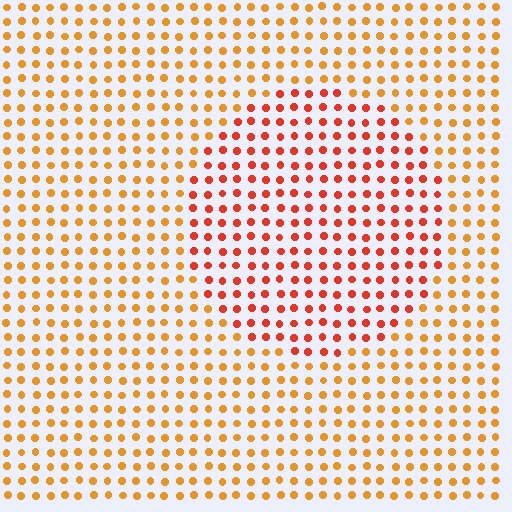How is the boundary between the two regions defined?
The boundary is defined purely by a slight shift in hue (about 30 degrees). Spacing, size, and orientation are identical on both sides.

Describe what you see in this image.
The image is filled with small orange elements in a uniform arrangement. A circle-shaped region is visible where the elements are tinted to a slightly different hue, forming a subtle color boundary.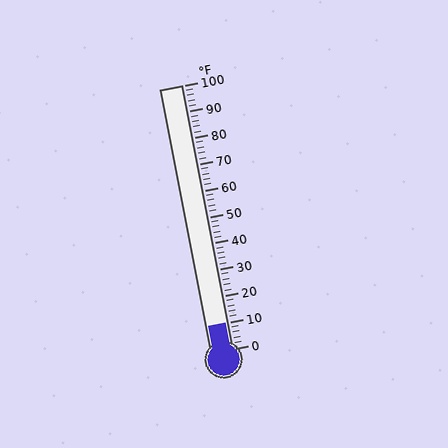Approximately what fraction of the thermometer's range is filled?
The thermometer is filled to approximately 10% of its range.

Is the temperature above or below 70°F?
The temperature is below 70°F.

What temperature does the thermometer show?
The thermometer shows approximately 10°F.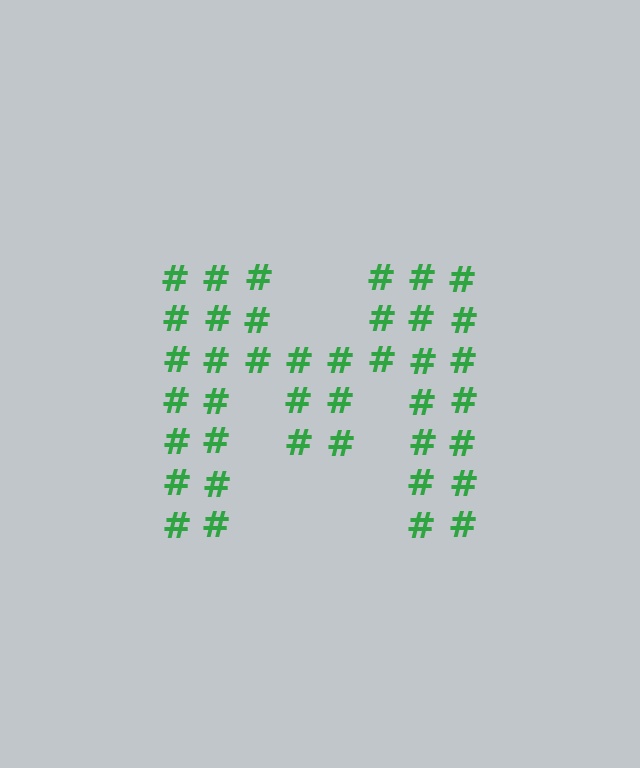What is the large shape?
The large shape is the letter M.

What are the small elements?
The small elements are hash symbols.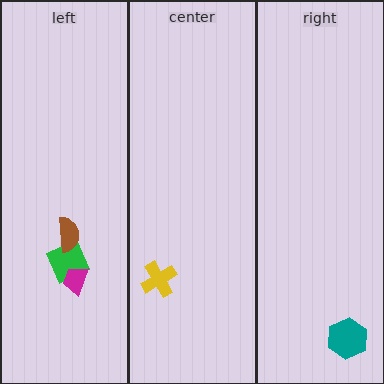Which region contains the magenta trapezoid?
The left region.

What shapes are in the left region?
The green square, the magenta trapezoid, the brown semicircle.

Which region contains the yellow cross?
The center region.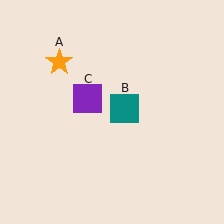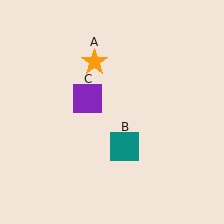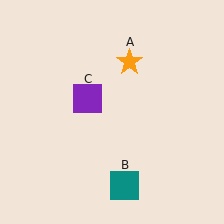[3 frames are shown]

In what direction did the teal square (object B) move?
The teal square (object B) moved down.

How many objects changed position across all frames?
2 objects changed position: orange star (object A), teal square (object B).